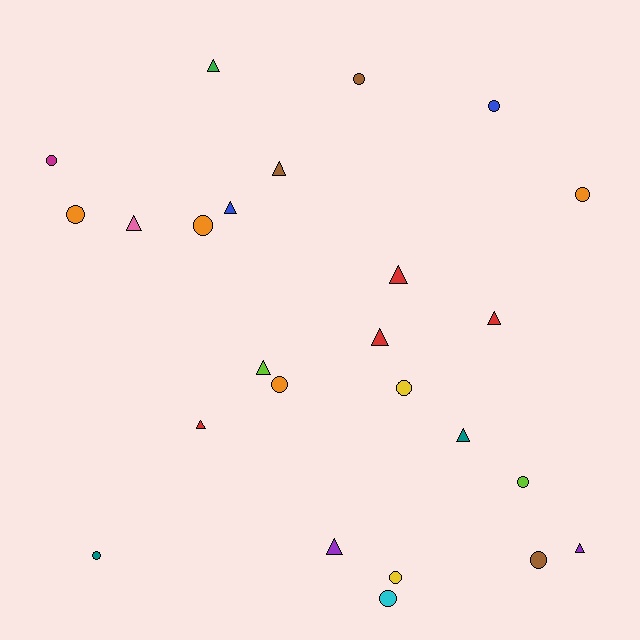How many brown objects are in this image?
There are 3 brown objects.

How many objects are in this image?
There are 25 objects.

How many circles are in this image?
There are 13 circles.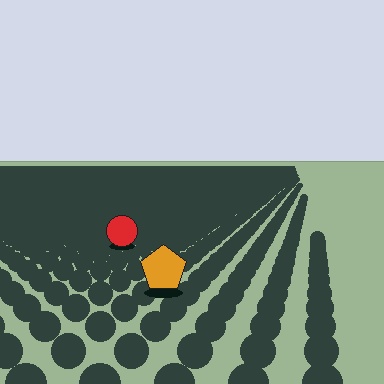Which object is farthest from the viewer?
The red circle is farthest from the viewer. It appears smaller and the ground texture around it is denser.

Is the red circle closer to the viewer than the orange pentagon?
No. The orange pentagon is closer — you can tell from the texture gradient: the ground texture is coarser near it.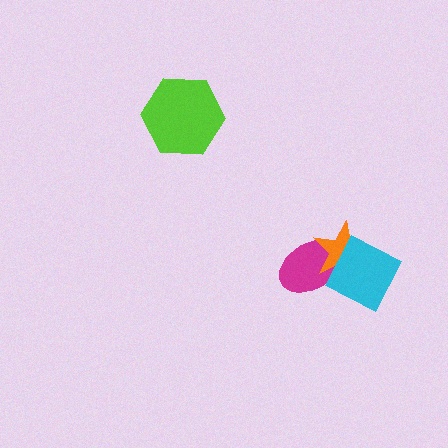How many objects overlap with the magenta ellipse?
2 objects overlap with the magenta ellipse.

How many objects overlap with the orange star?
2 objects overlap with the orange star.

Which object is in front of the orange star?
The cyan diamond is in front of the orange star.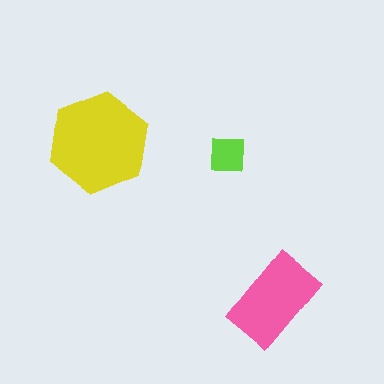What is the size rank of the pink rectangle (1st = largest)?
2nd.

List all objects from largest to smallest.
The yellow hexagon, the pink rectangle, the lime square.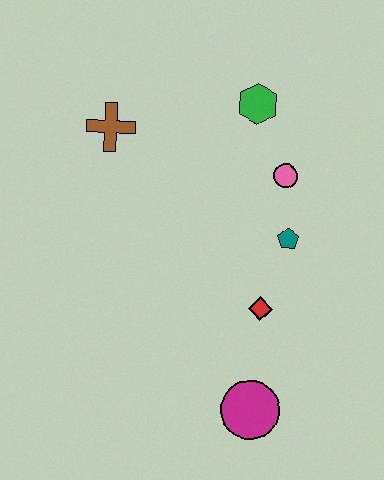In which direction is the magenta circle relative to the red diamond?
The magenta circle is below the red diamond.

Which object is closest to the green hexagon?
The pink circle is closest to the green hexagon.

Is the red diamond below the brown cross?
Yes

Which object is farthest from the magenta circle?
The brown cross is farthest from the magenta circle.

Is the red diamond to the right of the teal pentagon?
No